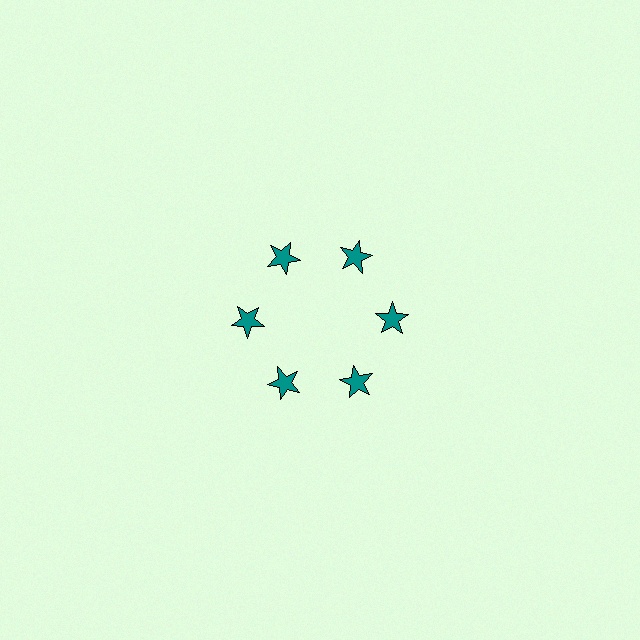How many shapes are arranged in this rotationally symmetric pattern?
There are 6 shapes, arranged in 6 groups of 1.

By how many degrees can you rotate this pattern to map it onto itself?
The pattern maps onto itself every 60 degrees of rotation.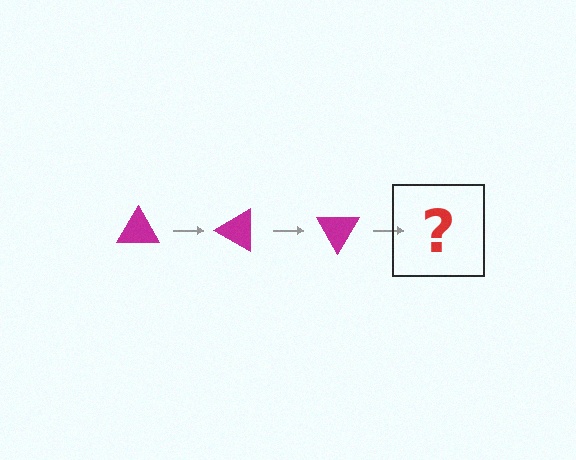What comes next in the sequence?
The next element should be a magenta triangle rotated 90 degrees.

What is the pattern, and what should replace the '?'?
The pattern is that the triangle rotates 30 degrees each step. The '?' should be a magenta triangle rotated 90 degrees.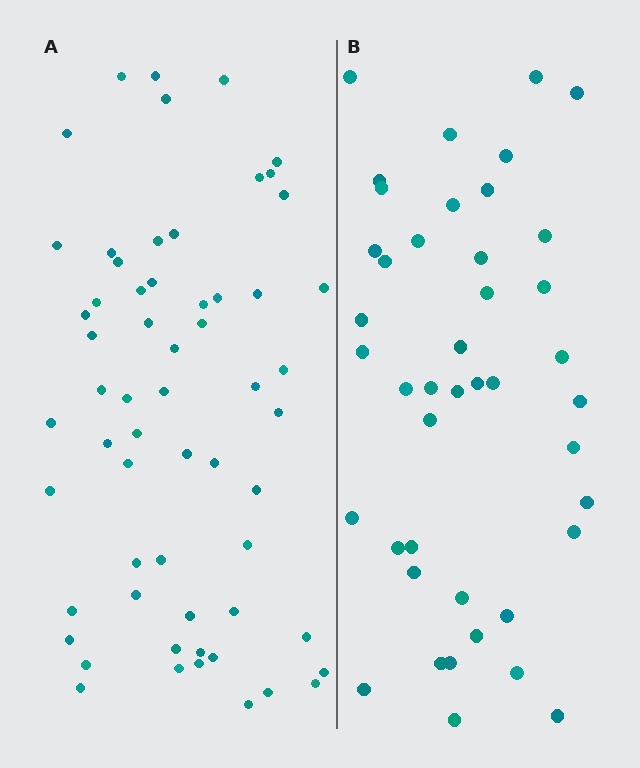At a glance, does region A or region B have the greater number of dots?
Region A (the left region) has more dots.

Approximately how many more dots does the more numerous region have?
Region A has approximately 15 more dots than region B.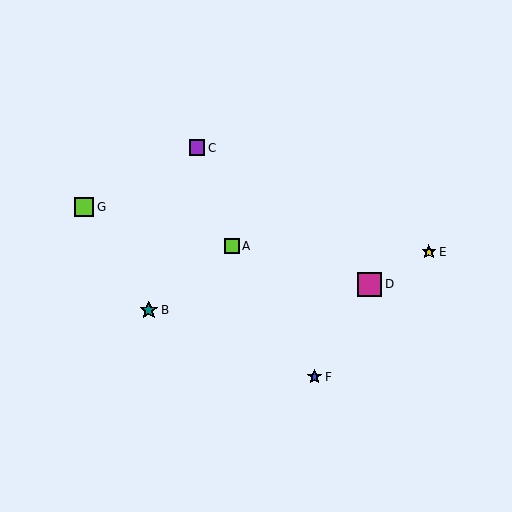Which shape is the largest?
The magenta square (labeled D) is the largest.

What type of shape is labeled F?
Shape F is a blue star.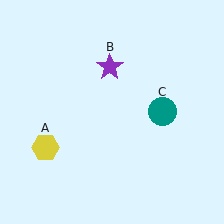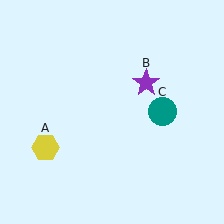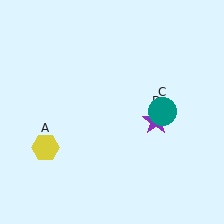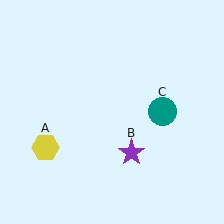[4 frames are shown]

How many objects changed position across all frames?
1 object changed position: purple star (object B).